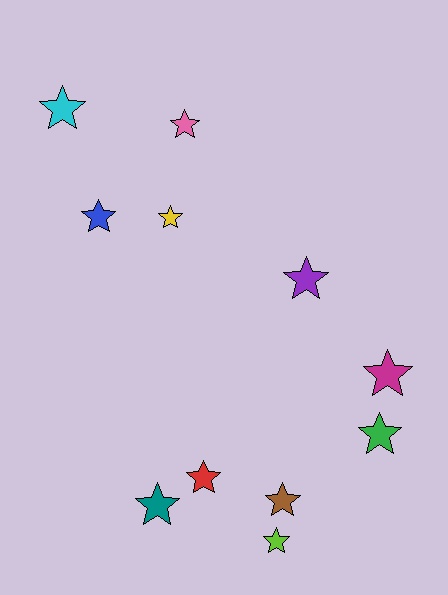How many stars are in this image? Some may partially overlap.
There are 11 stars.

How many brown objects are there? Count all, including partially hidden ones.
There is 1 brown object.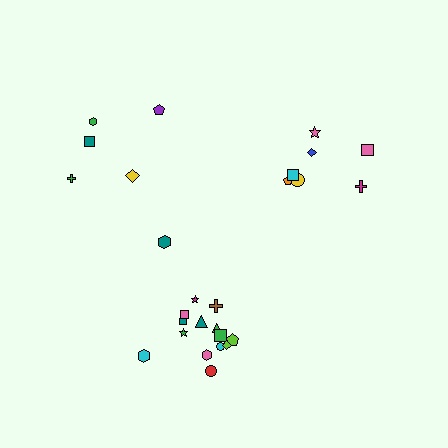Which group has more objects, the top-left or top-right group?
The top-right group.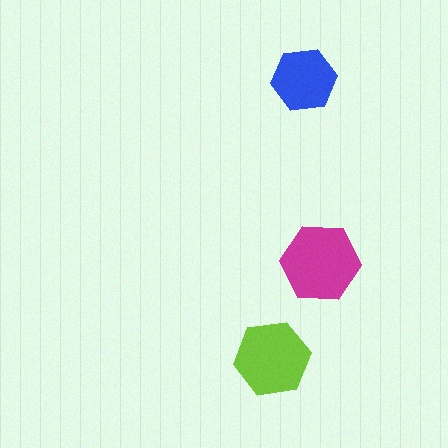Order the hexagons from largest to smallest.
the magenta one, the lime one, the blue one.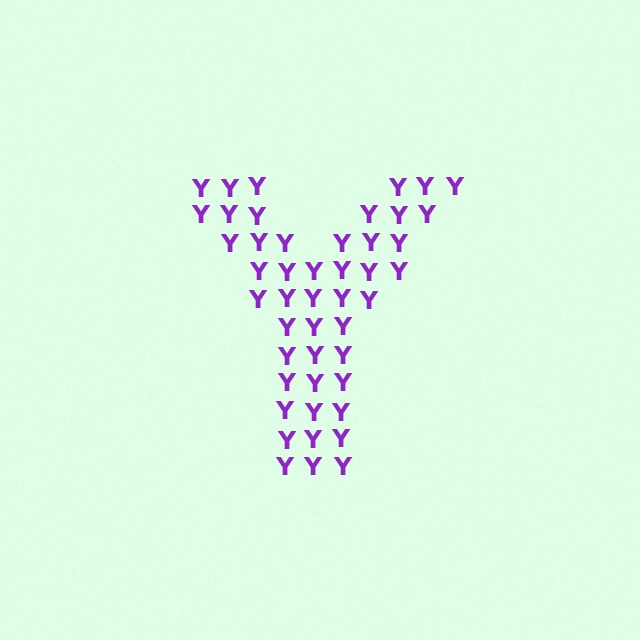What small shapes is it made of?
It is made of small letter Y's.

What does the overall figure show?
The overall figure shows the letter Y.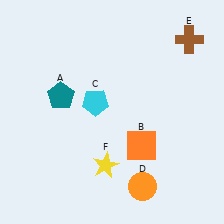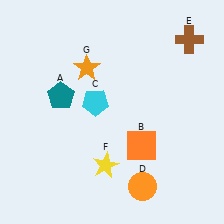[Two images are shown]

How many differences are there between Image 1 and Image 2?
There is 1 difference between the two images.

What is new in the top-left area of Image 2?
An orange star (G) was added in the top-left area of Image 2.